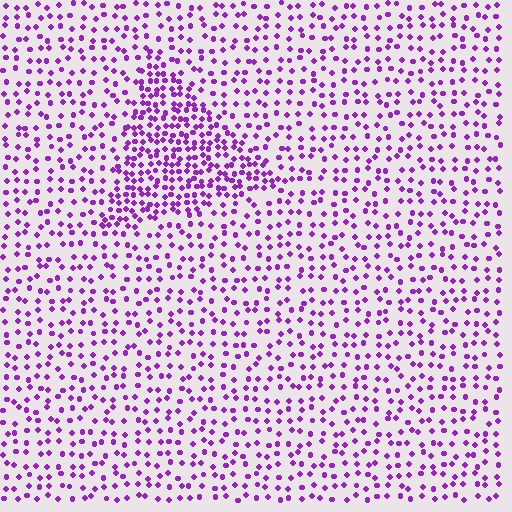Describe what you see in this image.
The image contains small purple elements arranged at two different densities. A triangle-shaped region is visible where the elements are more densely packed than the surrounding area.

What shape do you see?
I see a triangle.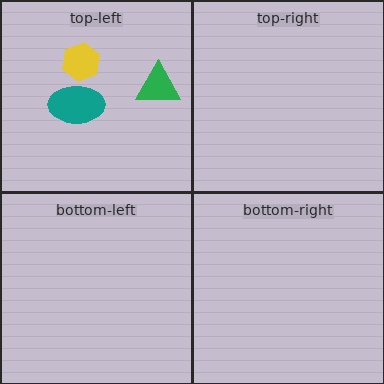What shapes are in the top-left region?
The teal ellipse, the yellow hexagon, the green triangle.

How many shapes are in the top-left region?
3.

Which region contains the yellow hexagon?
The top-left region.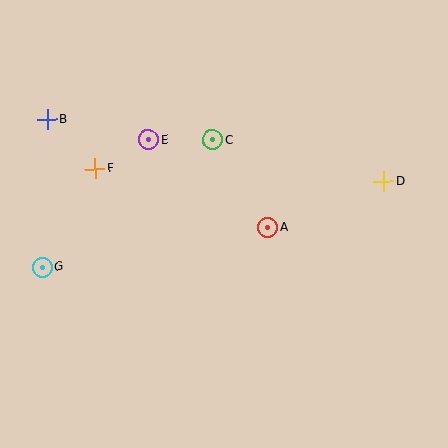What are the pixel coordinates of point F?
Point F is at (95, 169).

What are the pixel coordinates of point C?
Point C is at (213, 140).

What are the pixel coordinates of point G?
Point G is at (42, 267).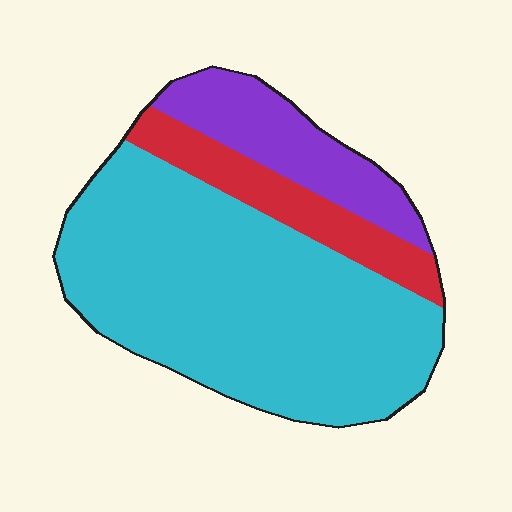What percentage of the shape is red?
Red takes up about one sixth (1/6) of the shape.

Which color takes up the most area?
Cyan, at roughly 65%.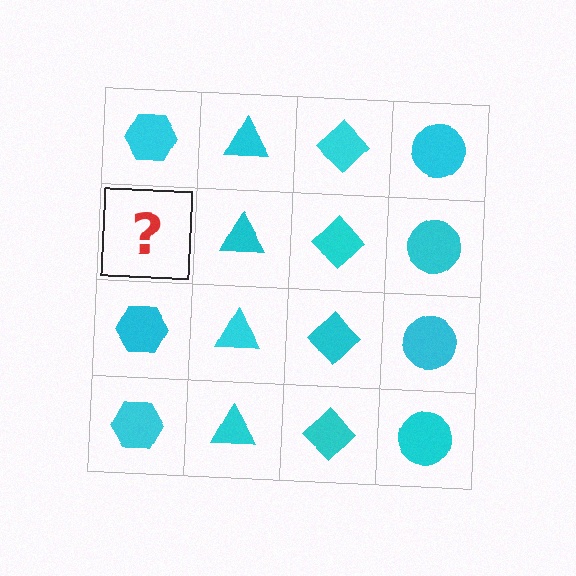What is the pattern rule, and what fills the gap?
The rule is that each column has a consistent shape. The gap should be filled with a cyan hexagon.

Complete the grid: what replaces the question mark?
The question mark should be replaced with a cyan hexagon.